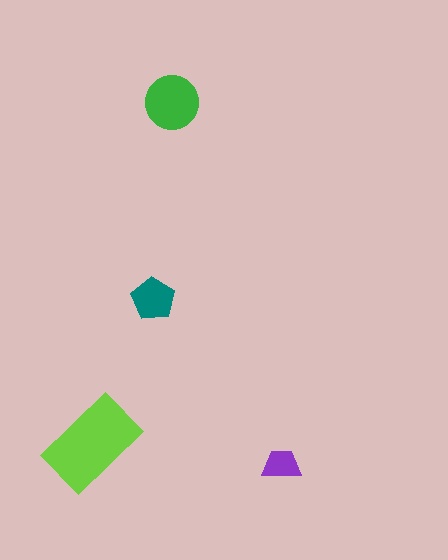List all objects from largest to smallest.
The lime rectangle, the green circle, the teal pentagon, the purple trapezoid.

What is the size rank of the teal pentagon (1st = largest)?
3rd.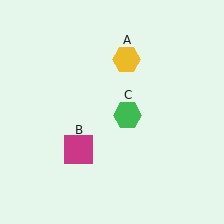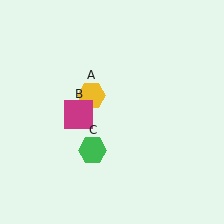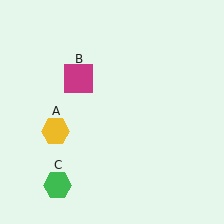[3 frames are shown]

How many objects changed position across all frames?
3 objects changed position: yellow hexagon (object A), magenta square (object B), green hexagon (object C).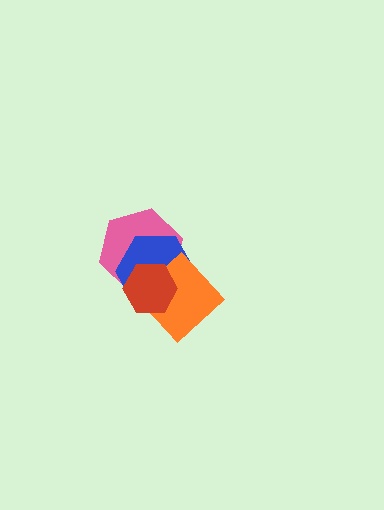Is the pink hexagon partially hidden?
Yes, it is partially covered by another shape.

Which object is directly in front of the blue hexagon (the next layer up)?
The orange diamond is directly in front of the blue hexagon.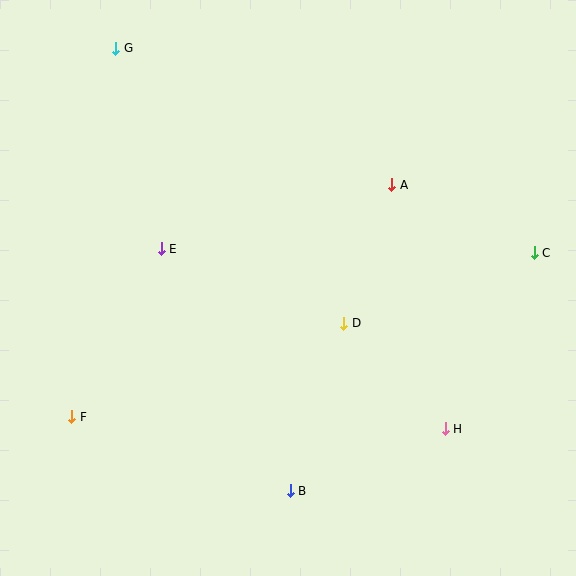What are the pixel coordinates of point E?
Point E is at (161, 249).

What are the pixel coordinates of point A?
Point A is at (392, 185).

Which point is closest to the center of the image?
Point D at (344, 323) is closest to the center.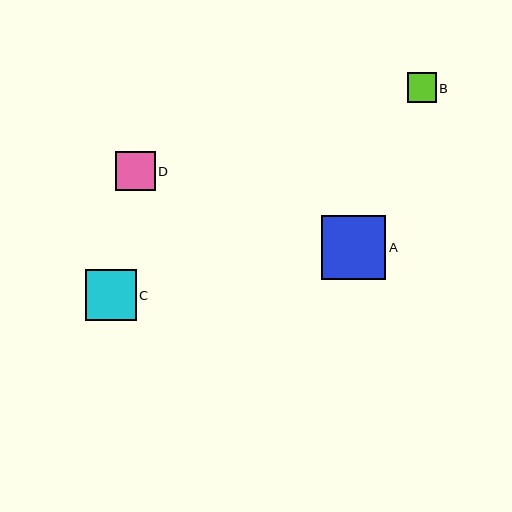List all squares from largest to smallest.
From largest to smallest: A, C, D, B.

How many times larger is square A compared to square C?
Square A is approximately 1.3 times the size of square C.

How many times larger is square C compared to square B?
Square C is approximately 1.7 times the size of square B.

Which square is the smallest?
Square B is the smallest with a size of approximately 29 pixels.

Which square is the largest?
Square A is the largest with a size of approximately 64 pixels.